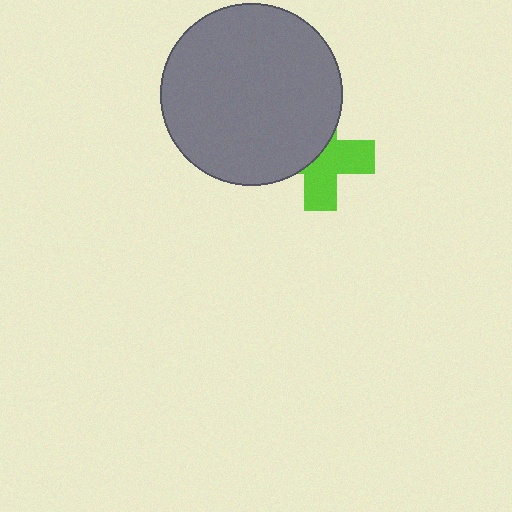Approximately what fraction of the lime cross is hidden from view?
Roughly 47% of the lime cross is hidden behind the gray circle.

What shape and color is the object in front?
The object in front is a gray circle.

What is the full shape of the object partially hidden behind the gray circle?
The partially hidden object is a lime cross.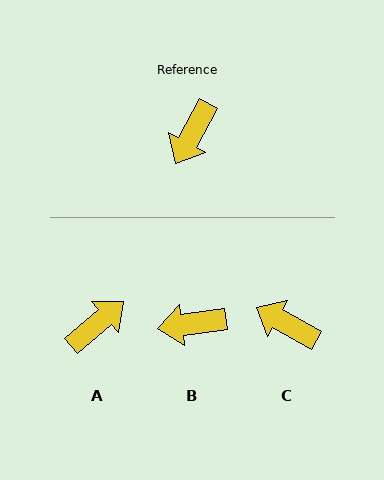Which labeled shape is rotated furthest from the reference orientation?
A, about 159 degrees away.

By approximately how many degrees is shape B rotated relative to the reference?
Approximately 54 degrees clockwise.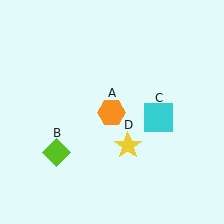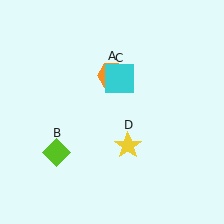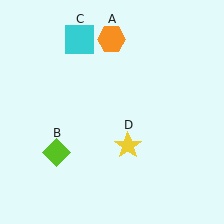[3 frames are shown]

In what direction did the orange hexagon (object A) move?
The orange hexagon (object A) moved up.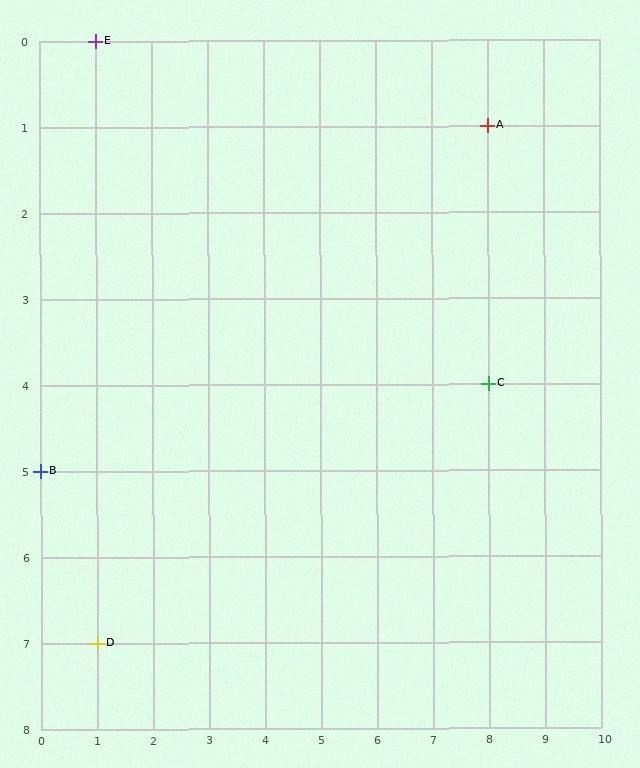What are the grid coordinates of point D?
Point D is at grid coordinates (1, 7).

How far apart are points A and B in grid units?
Points A and B are 8 columns and 4 rows apart (about 8.9 grid units diagonally).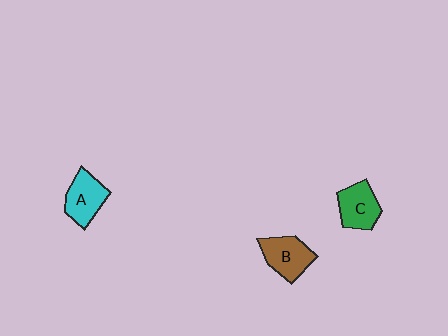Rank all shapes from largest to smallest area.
From largest to smallest: B (brown), A (cyan), C (green).